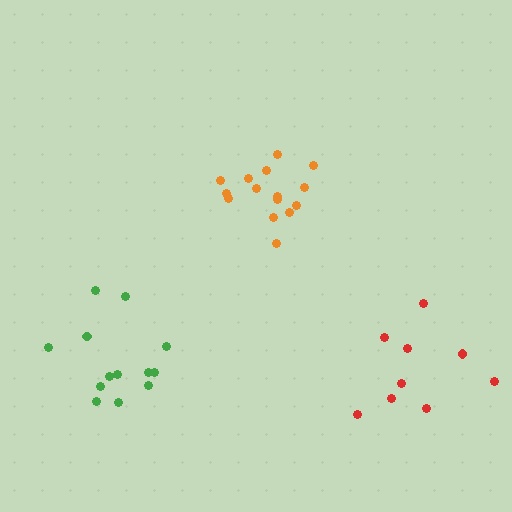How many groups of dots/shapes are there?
There are 3 groups.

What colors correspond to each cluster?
The clusters are colored: orange, green, red.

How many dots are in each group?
Group 1: 15 dots, Group 2: 13 dots, Group 3: 9 dots (37 total).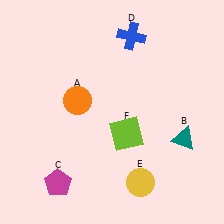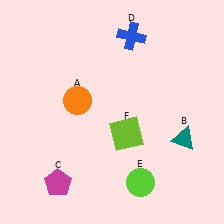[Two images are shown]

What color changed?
The circle (E) changed from yellow in Image 1 to lime in Image 2.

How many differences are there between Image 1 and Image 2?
There is 1 difference between the two images.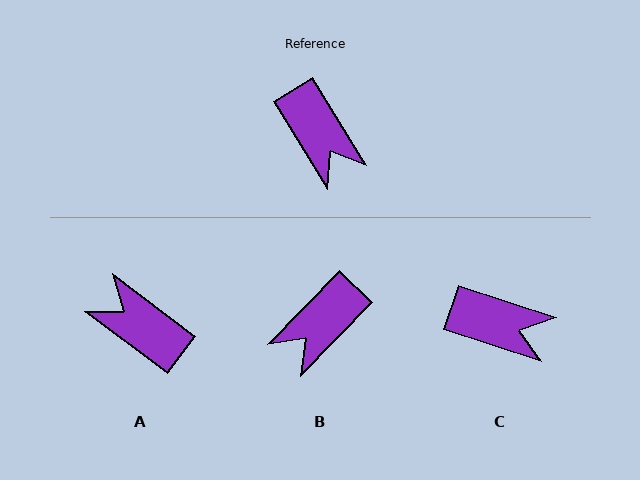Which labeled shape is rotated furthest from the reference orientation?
A, about 159 degrees away.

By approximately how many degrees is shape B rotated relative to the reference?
Approximately 76 degrees clockwise.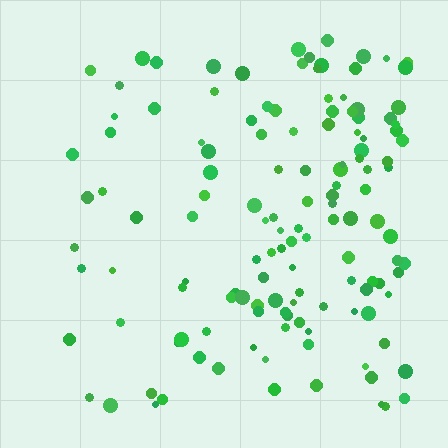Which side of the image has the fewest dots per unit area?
The left.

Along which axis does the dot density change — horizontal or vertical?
Horizontal.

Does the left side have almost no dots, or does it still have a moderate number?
Still a moderate number, just noticeably fewer than the right.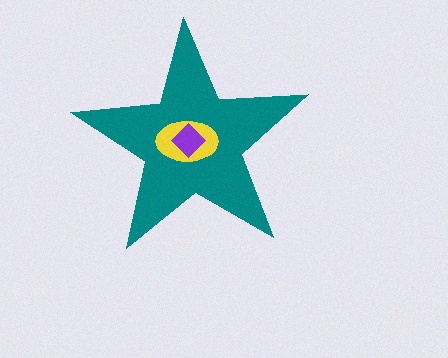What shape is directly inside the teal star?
The yellow ellipse.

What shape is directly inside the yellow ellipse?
The purple diamond.